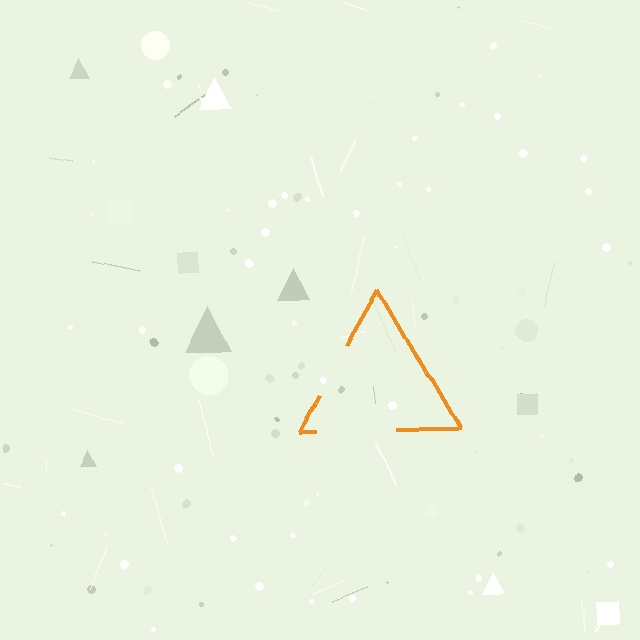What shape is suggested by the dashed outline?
The dashed outline suggests a triangle.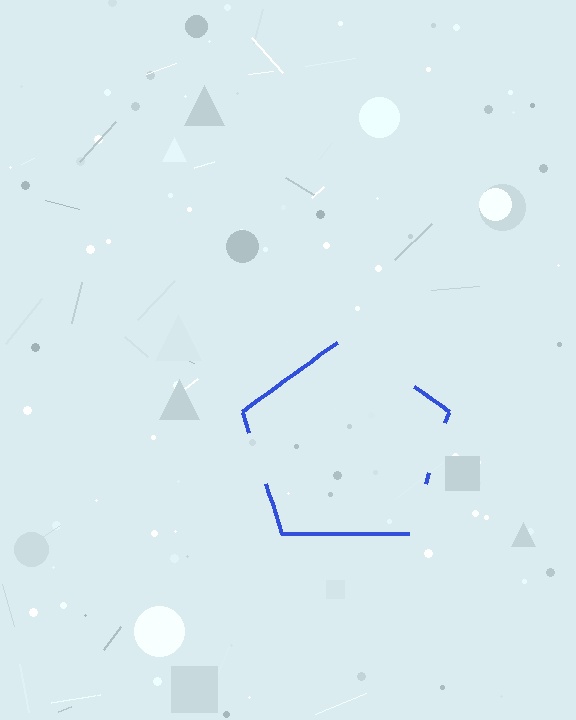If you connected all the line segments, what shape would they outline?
They would outline a pentagon.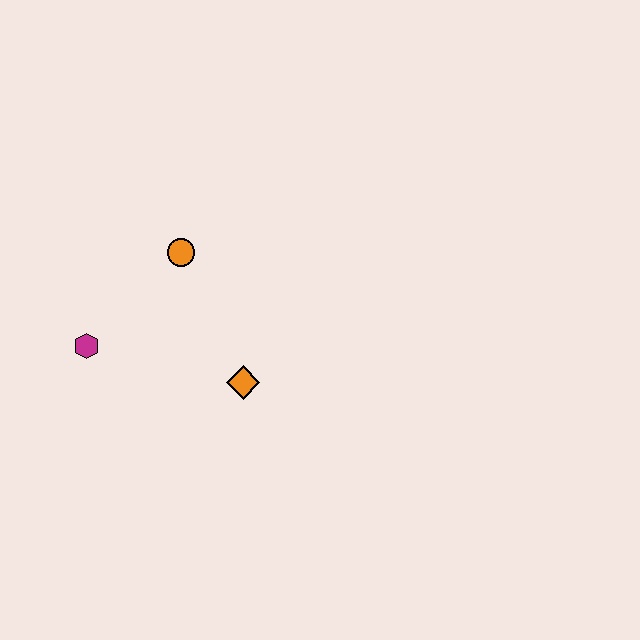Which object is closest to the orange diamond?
The orange circle is closest to the orange diamond.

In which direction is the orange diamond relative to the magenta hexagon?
The orange diamond is to the right of the magenta hexagon.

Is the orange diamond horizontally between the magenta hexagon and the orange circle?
No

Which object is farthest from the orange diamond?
The magenta hexagon is farthest from the orange diamond.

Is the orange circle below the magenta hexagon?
No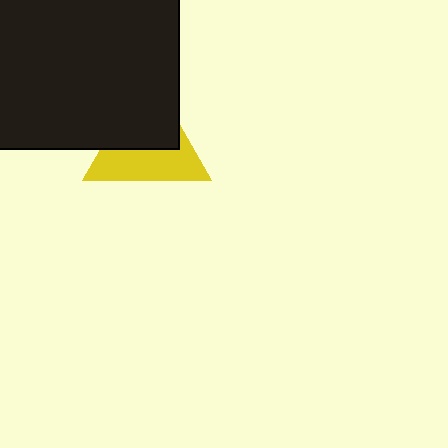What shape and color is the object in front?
The object in front is a black rectangle.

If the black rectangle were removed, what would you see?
You would see the complete yellow triangle.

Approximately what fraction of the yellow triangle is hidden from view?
Roughly 49% of the yellow triangle is hidden behind the black rectangle.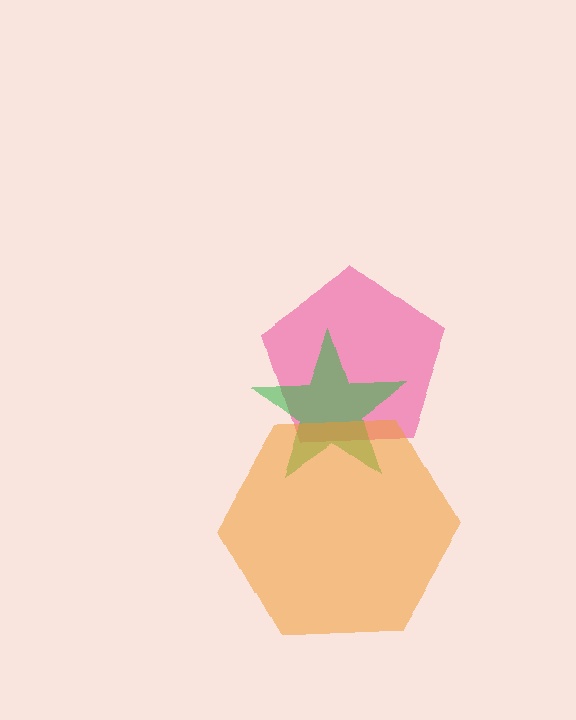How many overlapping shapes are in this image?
There are 3 overlapping shapes in the image.